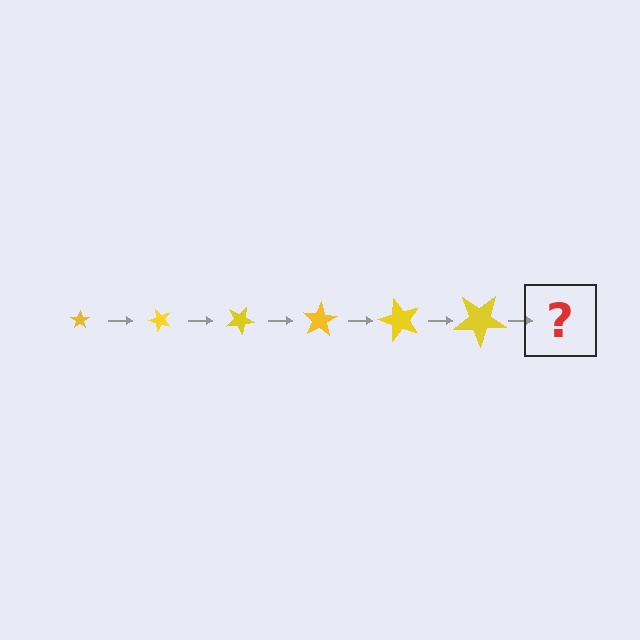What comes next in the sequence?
The next element should be a star, larger than the previous one and rotated 300 degrees from the start.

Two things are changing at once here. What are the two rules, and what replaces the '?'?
The two rules are that the star grows larger each step and it rotates 50 degrees each step. The '?' should be a star, larger than the previous one and rotated 300 degrees from the start.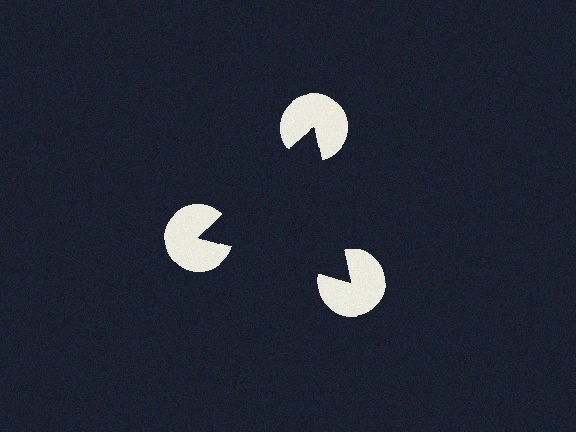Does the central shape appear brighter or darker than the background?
It typically appears slightly darker than the background, even though no actual brightness change is drawn.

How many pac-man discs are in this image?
There are 3 — one at each vertex of the illusory triangle.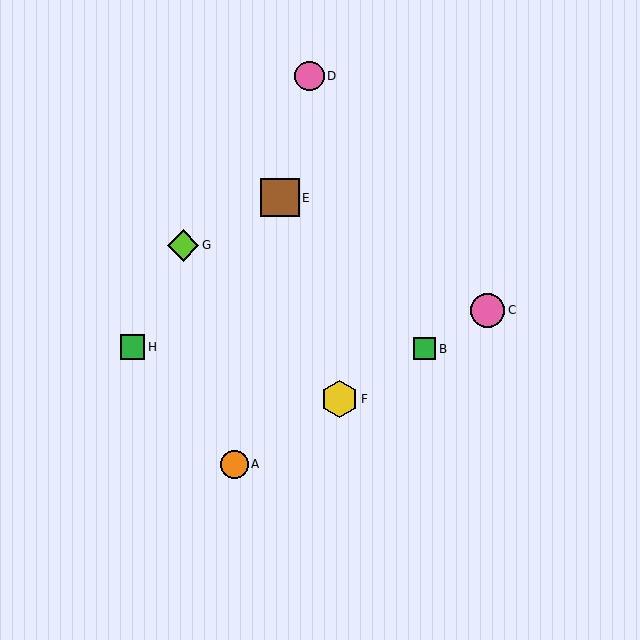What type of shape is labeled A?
Shape A is an orange circle.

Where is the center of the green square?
The center of the green square is at (425, 349).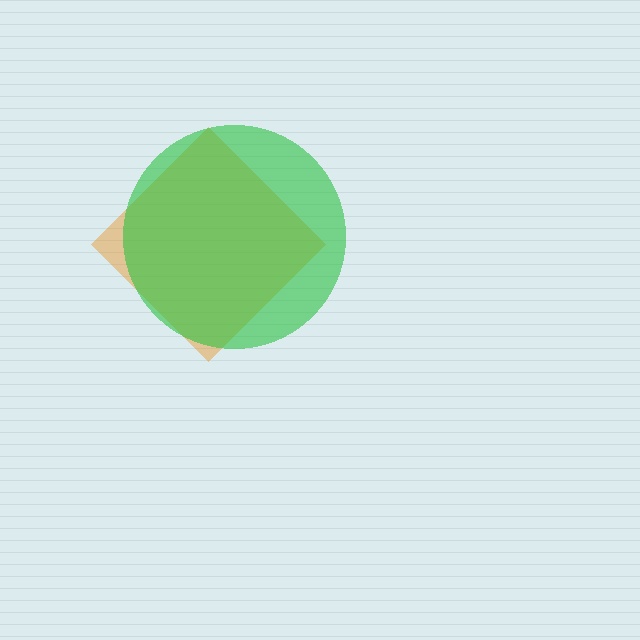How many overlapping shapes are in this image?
There are 2 overlapping shapes in the image.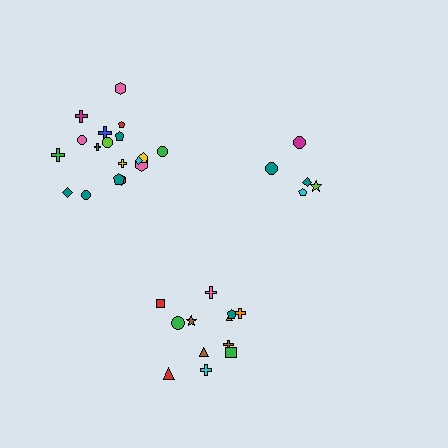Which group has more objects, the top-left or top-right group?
The top-left group.